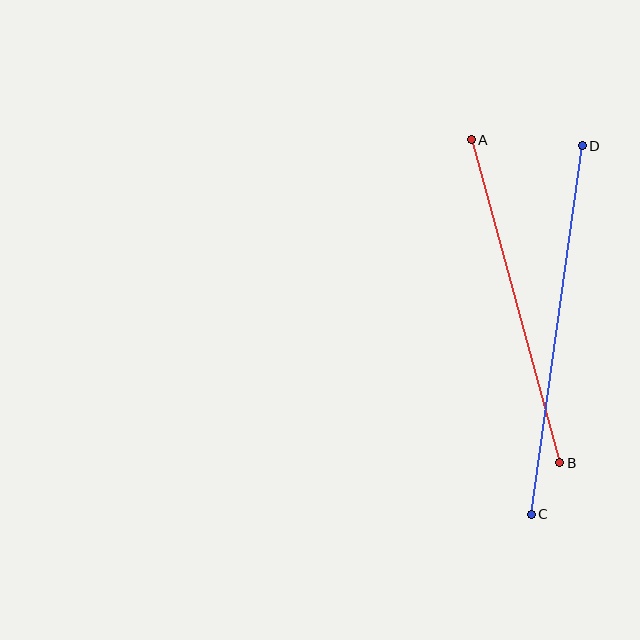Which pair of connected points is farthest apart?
Points C and D are farthest apart.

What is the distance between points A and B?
The distance is approximately 335 pixels.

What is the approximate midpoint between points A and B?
The midpoint is at approximately (515, 301) pixels.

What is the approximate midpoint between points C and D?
The midpoint is at approximately (557, 330) pixels.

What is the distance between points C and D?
The distance is approximately 372 pixels.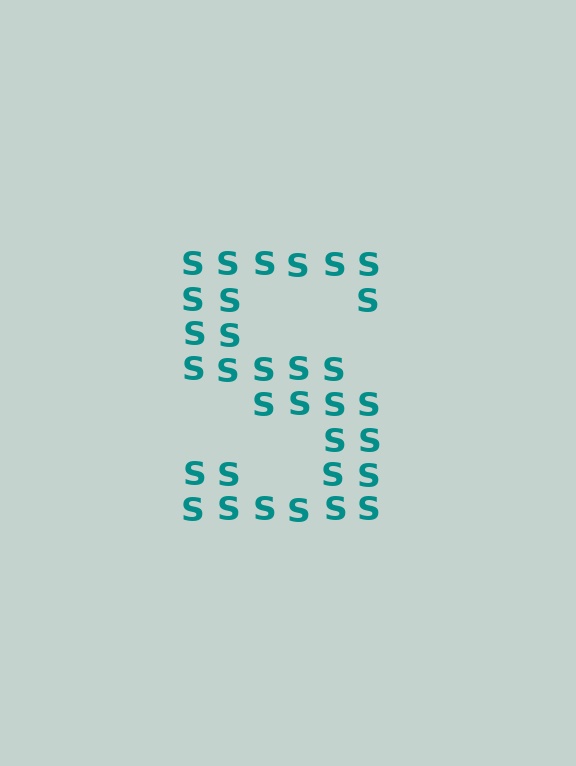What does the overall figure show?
The overall figure shows the letter S.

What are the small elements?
The small elements are letter S's.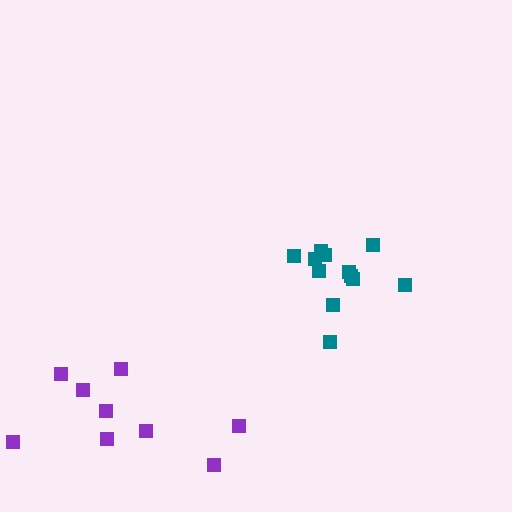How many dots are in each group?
Group 1: 9 dots, Group 2: 12 dots (21 total).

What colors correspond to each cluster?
The clusters are colored: purple, teal.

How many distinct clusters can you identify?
There are 2 distinct clusters.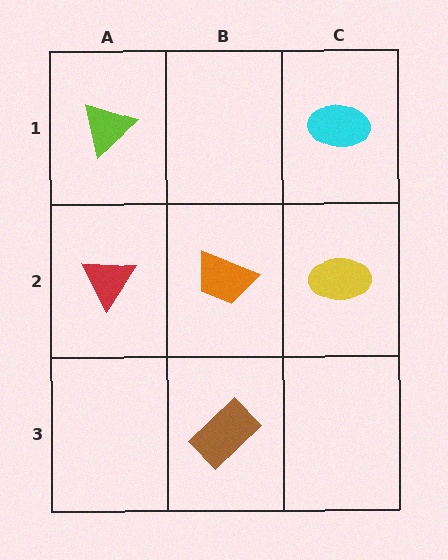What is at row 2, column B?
An orange trapezoid.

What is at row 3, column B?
A brown rectangle.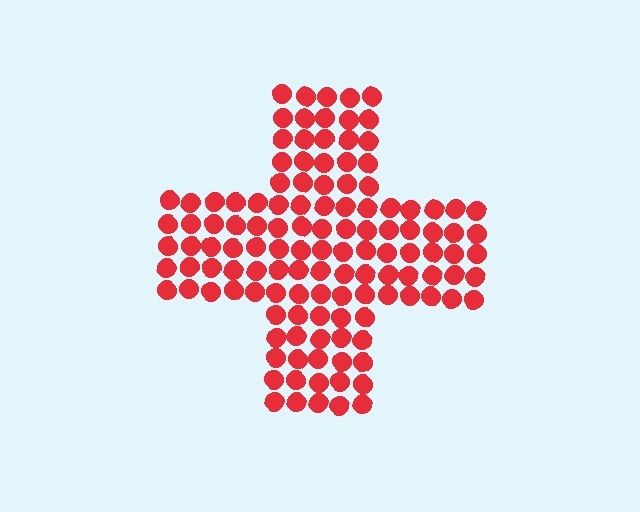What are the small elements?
The small elements are circles.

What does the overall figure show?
The overall figure shows a cross.